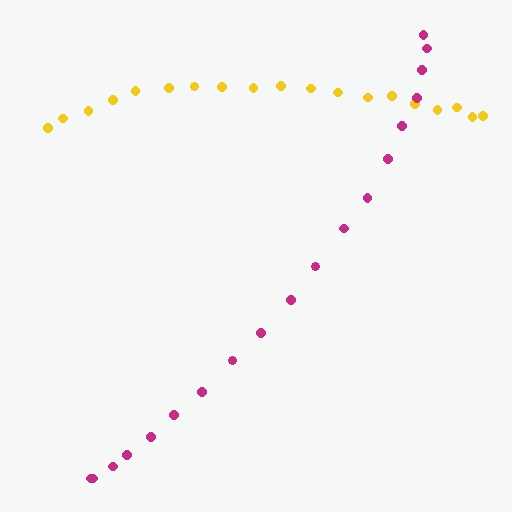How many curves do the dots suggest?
There are 2 distinct paths.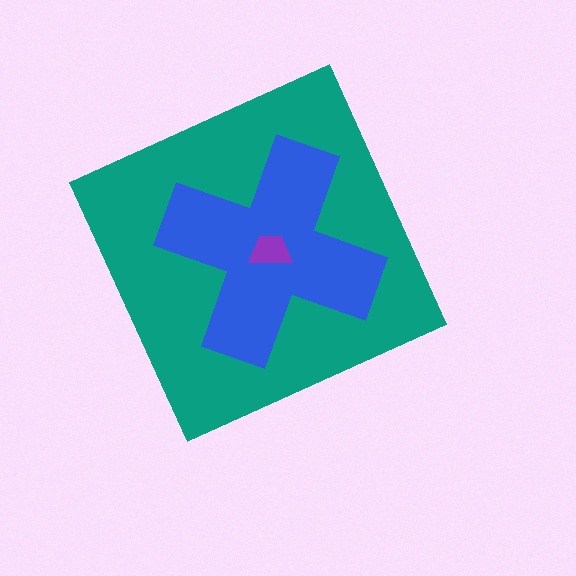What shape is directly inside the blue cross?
The purple trapezoid.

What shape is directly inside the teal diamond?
The blue cross.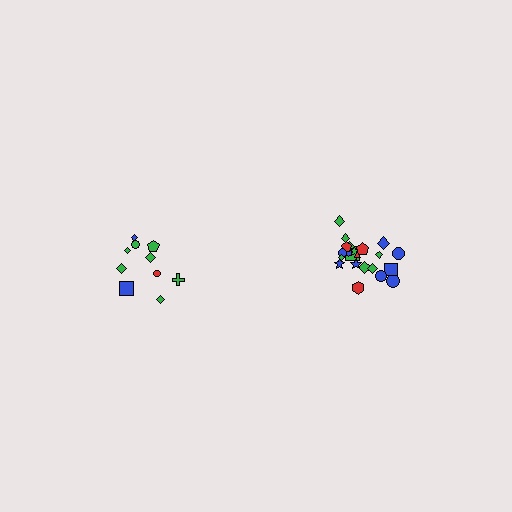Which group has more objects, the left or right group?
The right group.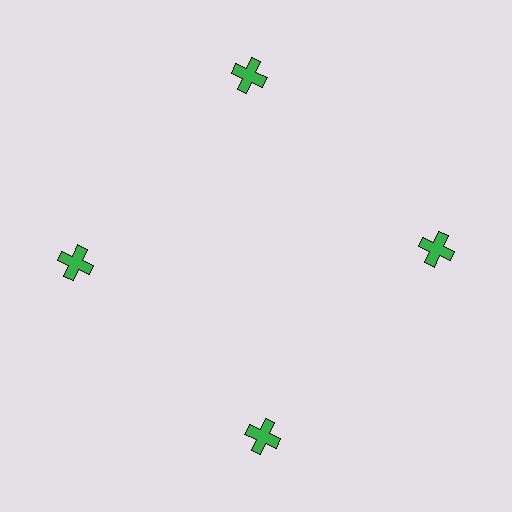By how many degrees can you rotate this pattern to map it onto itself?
The pattern maps onto itself every 90 degrees of rotation.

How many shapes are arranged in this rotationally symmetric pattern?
There are 4 shapes, arranged in 4 groups of 1.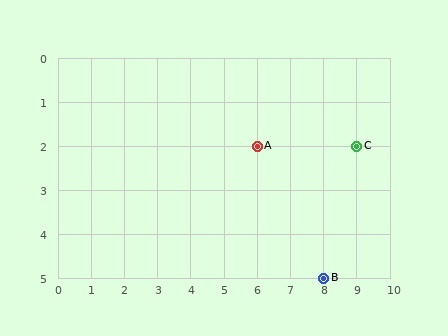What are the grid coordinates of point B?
Point B is at grid coordinates (8, 5).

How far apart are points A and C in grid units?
Points A and C are 3 columns apart.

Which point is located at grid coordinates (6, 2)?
Point A is at (6, 2).